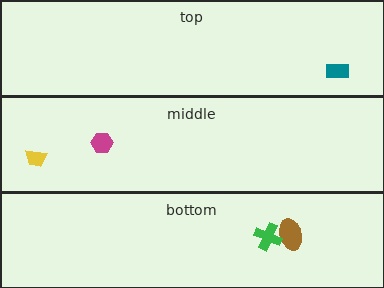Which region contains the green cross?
The bottom region.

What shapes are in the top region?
The teal rectangle.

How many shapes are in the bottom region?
2.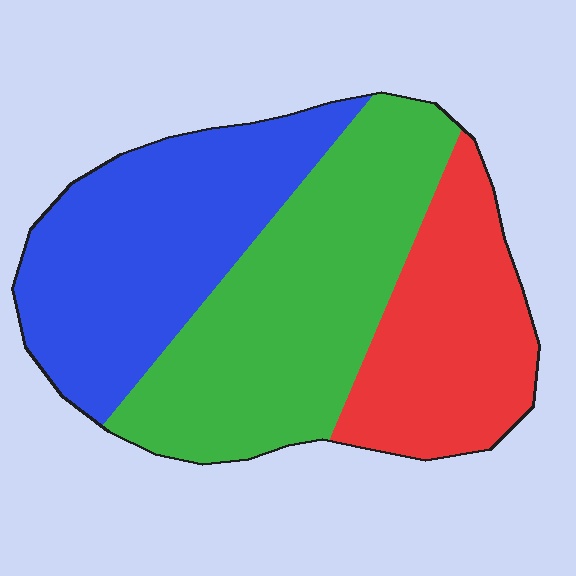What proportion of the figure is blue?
Blue covers about 35% of the figure.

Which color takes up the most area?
Green, at roughly 40%.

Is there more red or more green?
Green.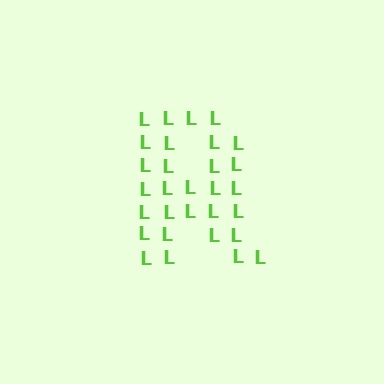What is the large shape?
The large shape is the letter R.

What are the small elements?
The small elements are letter L's.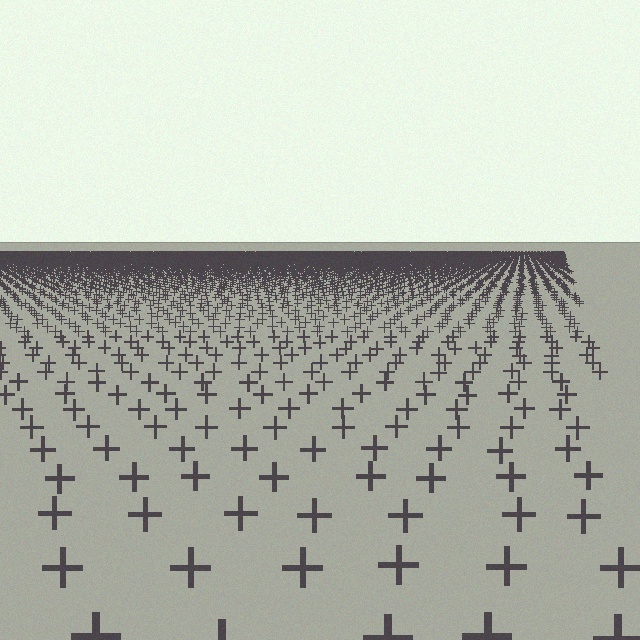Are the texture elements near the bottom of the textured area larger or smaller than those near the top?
Larger. Near the bottom, elements are closer to the viewer and appear at a bigger on-screen size.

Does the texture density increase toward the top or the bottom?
Density increases toward the top.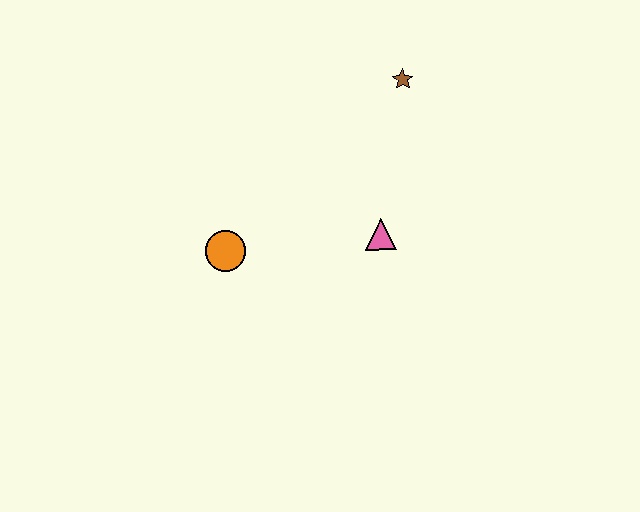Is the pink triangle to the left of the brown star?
Yes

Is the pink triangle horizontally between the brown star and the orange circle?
Yes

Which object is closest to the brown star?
The pink triangle is closest to the brown star.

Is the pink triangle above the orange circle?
Yes